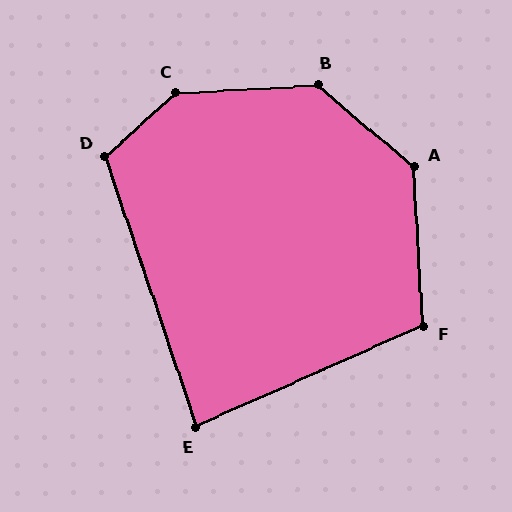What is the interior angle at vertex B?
Approximately 137 degrees (obtuse).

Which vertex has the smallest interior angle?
E, at approximately 85 degrees.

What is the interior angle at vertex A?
Approximately 134 degrees (obtuse).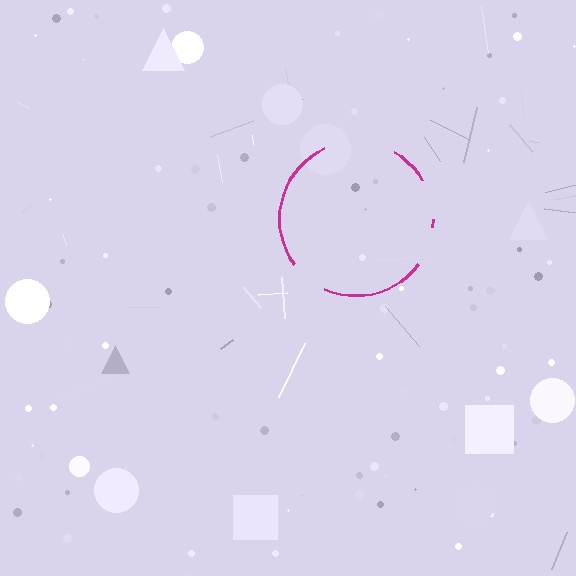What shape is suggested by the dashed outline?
The dashed outline suggests a circle.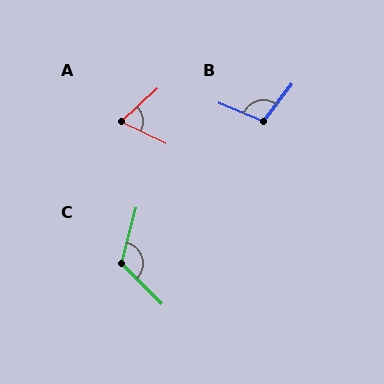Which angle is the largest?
C, at approximately 120 degrees.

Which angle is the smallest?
A, at approximately 69 degrees.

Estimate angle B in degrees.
Approximately 105 degrees.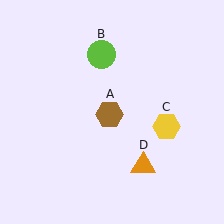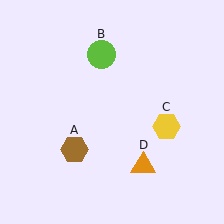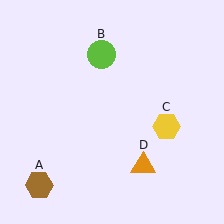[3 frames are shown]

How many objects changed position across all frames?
1 object changed position: brown hexagon (object A).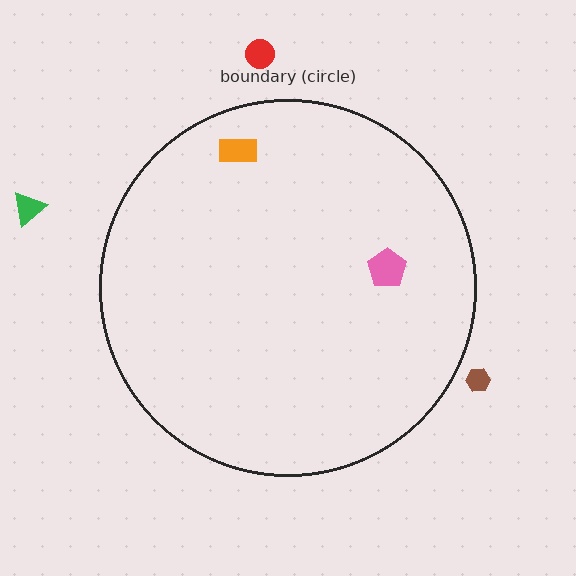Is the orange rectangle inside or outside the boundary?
Inside.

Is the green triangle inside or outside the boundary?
Outside.